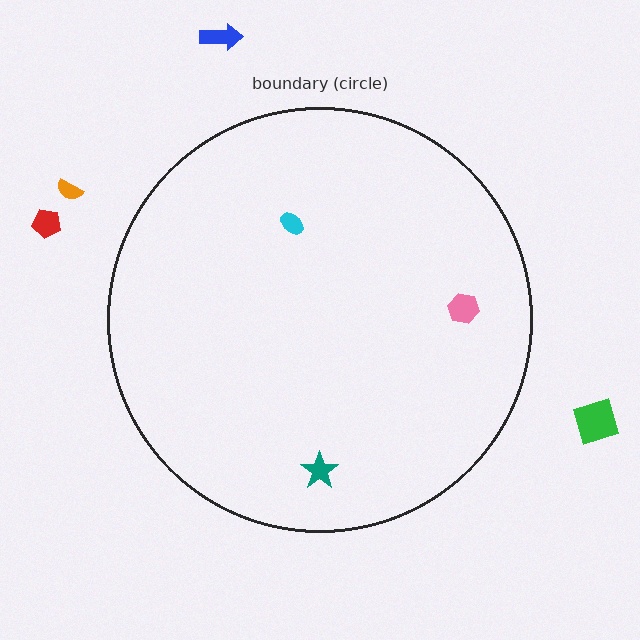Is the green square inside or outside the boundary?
Outside.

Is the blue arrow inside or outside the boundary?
Outside.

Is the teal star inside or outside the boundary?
Inside.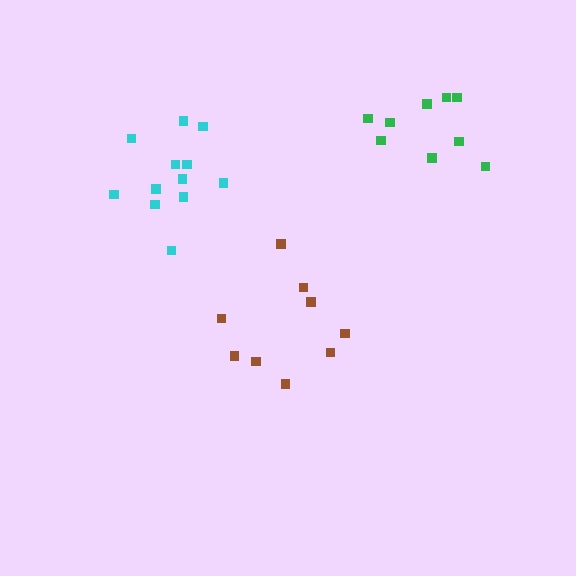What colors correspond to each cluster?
The clusters are colored: cyan, green, brown.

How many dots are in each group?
Group 1: 12 dots, Group 2: 9 dots, Group 3: 9 dots (30 total).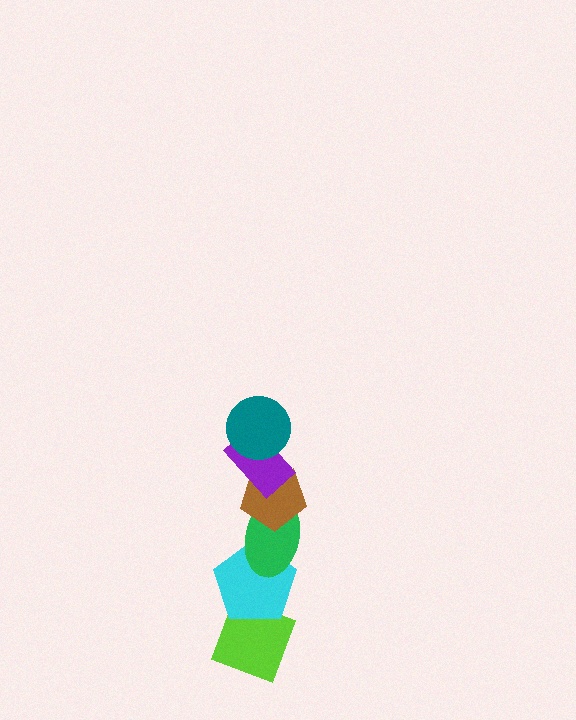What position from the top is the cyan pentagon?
The cyan pentagon is 5th from the top.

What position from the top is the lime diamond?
The lime diamond is 6th from the top.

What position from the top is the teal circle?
The teal circle is 1st from the top.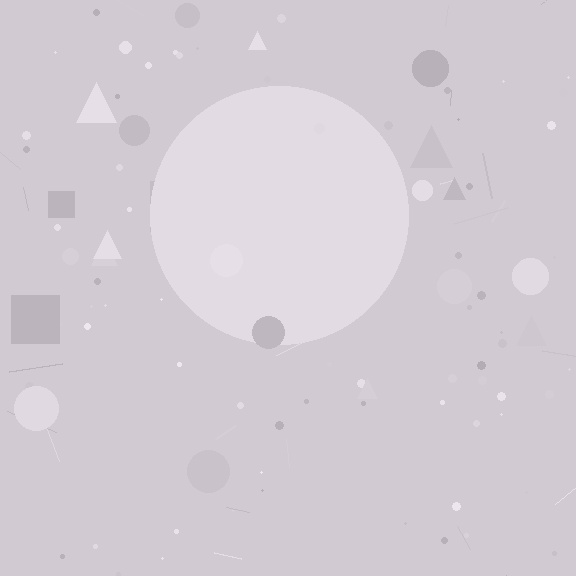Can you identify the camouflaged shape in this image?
The camouflaged shape is a circle.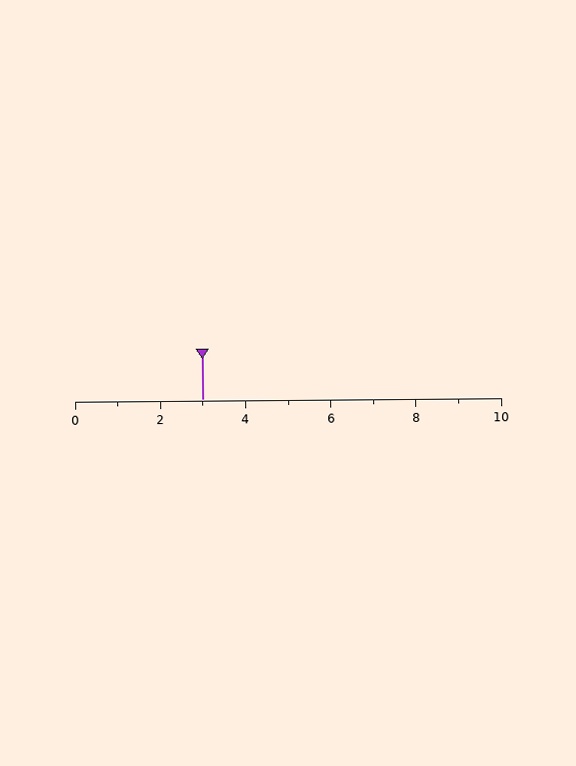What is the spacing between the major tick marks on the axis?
The major ticks are spaced 2 apart.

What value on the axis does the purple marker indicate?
The marker indicates approximately 3.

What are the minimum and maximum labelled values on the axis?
The axis runs from 0 to 10.